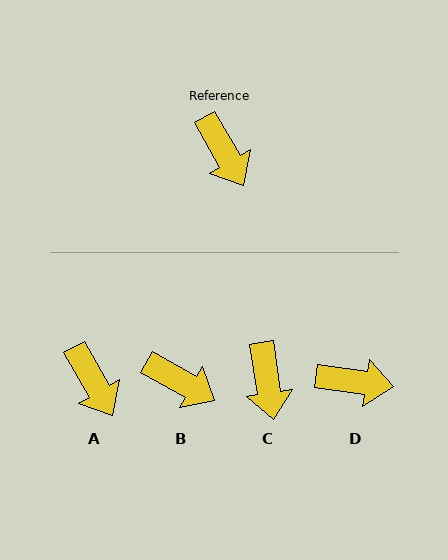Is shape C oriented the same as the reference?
No, it is off by about 21 degrees.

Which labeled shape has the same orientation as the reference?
A.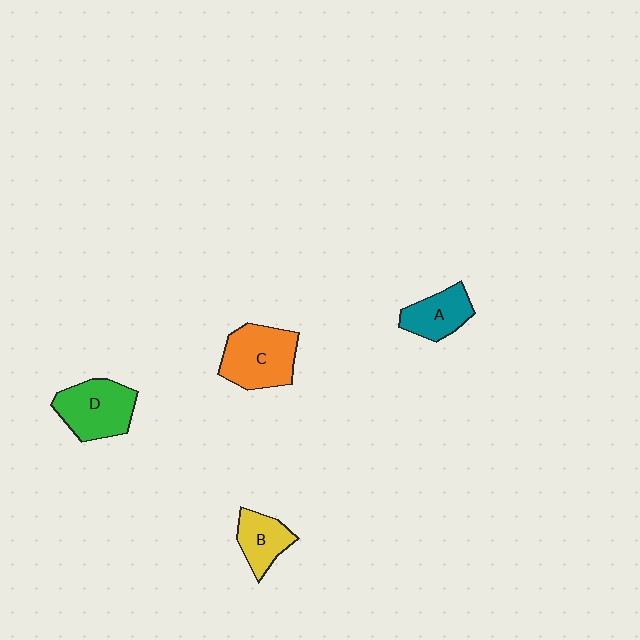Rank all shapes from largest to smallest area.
From largest to smallest: C (orange), D (green), A (teal), B (yellow).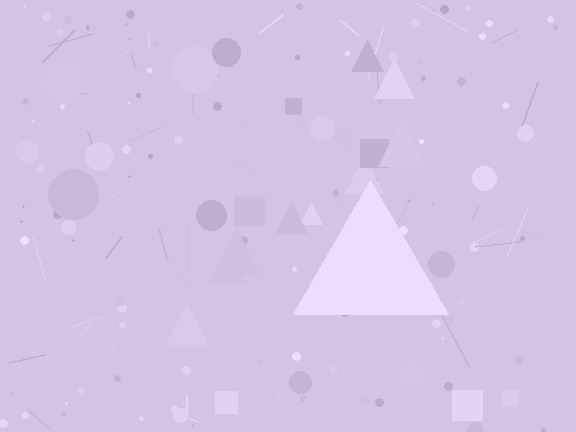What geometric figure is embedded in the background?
A triangle is embedded in the background.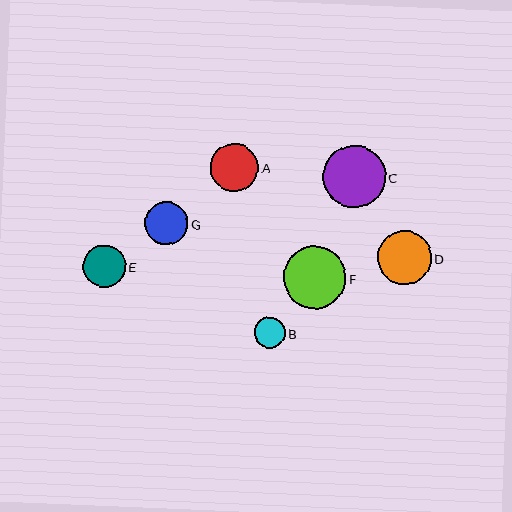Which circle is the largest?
Circle C is the largest with a size of approximately 62 pixels.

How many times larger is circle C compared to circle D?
Circle C is approximately 1.2 times the size of circle D.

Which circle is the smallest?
Circle B is the smallest with a size of approximately 30 pixels.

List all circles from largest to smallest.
From largest to smallest: C, F, D, A, G, E, B.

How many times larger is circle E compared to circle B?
Circle E is approximately 1.4 times the size of circle B.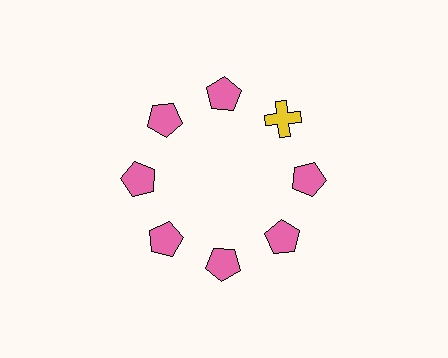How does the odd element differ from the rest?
It differs in both color (yellow instead of pink) and shape (cross instead of pentagon).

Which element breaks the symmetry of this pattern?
The yellow cross at roughly the 2 o'clock position breaks the symmetry. All other shapes are pink pentagons.